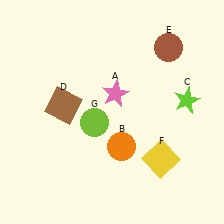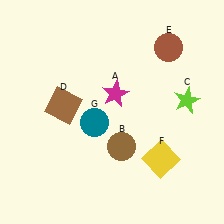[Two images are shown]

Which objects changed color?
A changed from pink to magenta. B changed from orange to brown. G changed from lime to teal.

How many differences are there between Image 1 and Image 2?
There are 3 differences between the two images.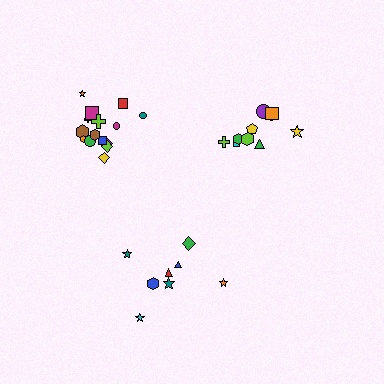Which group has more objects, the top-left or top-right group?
The top-left group.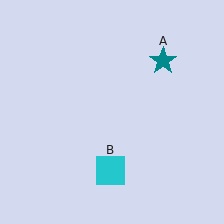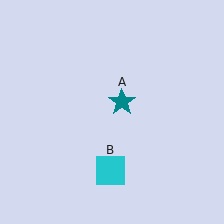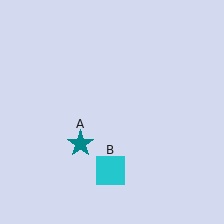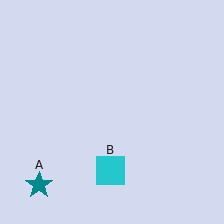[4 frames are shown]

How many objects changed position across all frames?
1 object changed position: teal star (object A).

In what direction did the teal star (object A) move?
The teal star (object A) moved down and to the left.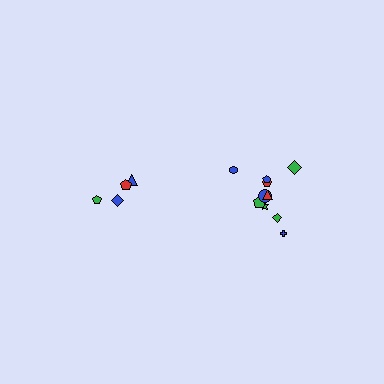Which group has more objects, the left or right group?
The right group.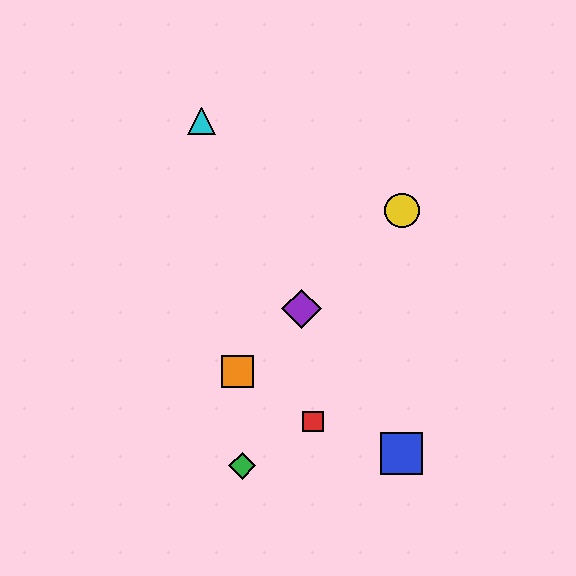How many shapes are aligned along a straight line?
3 shapes (the yellow circle, the purple diamond, the orange square) are aligned along a straight line.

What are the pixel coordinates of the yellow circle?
The yellow circle is at (402, 211).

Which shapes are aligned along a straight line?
The yellow circle, the purple diamond, the orange square are aligned along a straight line.